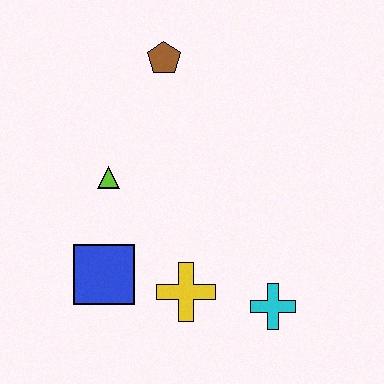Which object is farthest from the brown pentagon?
The cyan cross is farthest from the brown pentagon.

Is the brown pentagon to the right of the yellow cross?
No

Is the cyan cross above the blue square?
No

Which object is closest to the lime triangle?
The blue square is closest to the lime triangle.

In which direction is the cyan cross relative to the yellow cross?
The cyan cross is to the right of the yellow cross.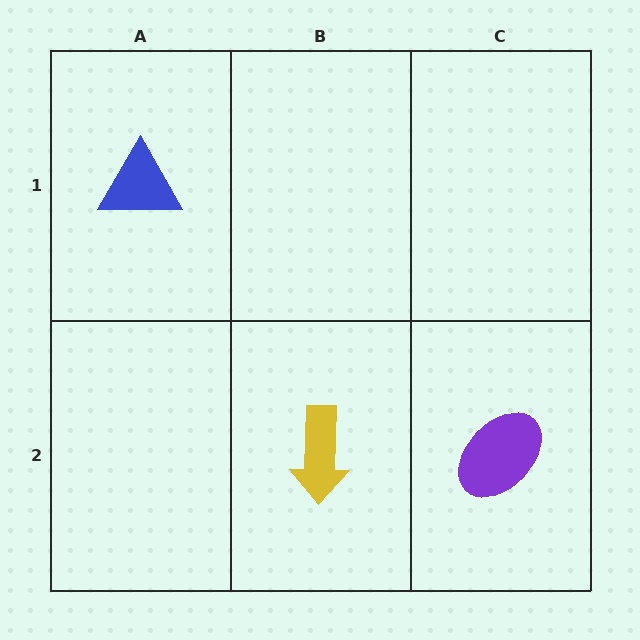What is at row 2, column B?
A yellow arrow.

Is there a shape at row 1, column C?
No, that cell is empty.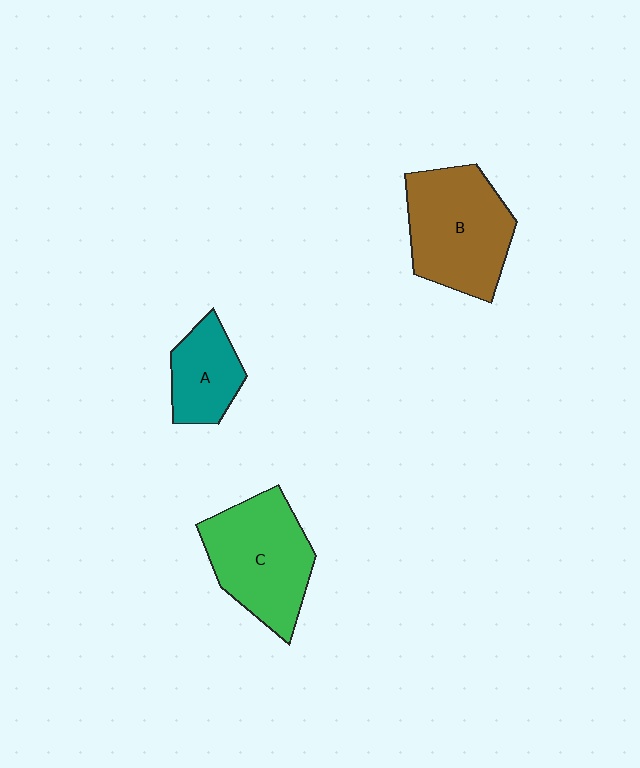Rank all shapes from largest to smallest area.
From largest to smallest: B (brown), C (green), A (teal).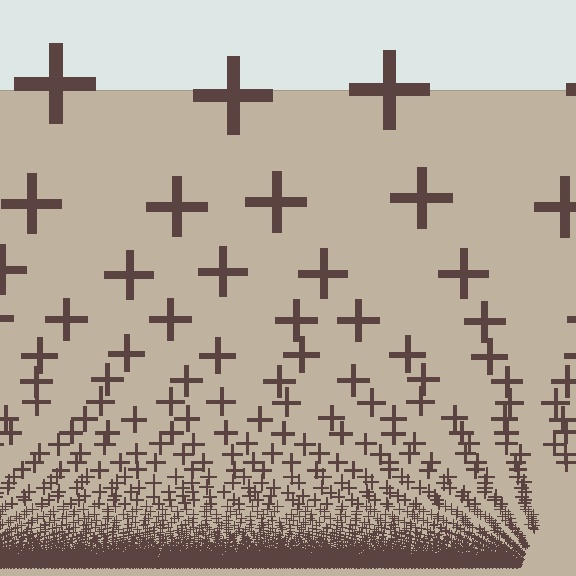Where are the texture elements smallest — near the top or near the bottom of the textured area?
Near the bottom.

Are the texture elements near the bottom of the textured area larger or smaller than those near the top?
Smaller. The gradient is inverted — elements near the bottom are smaller and denser.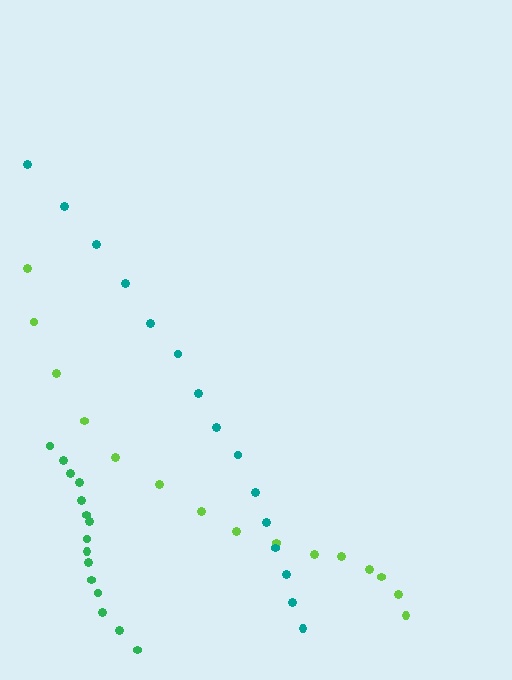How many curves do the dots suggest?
There are 3 distinct paths.